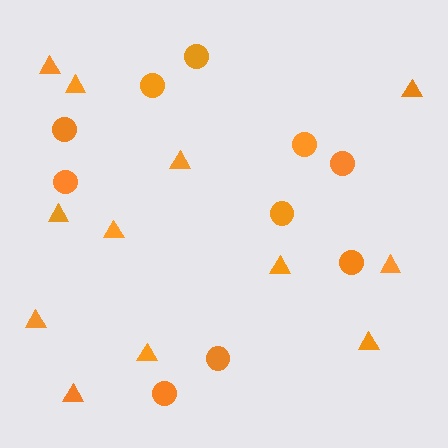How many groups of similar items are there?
There are 2 groups: one group of triangles (12) and one group of circles (10).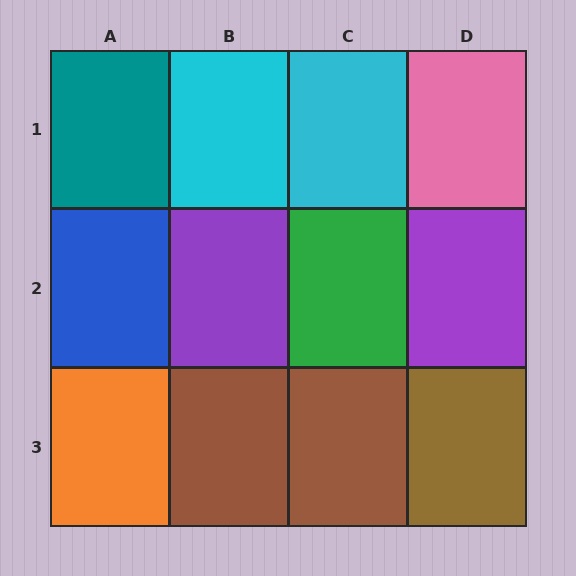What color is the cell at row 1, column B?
Cyan.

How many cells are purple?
2 cells are purple.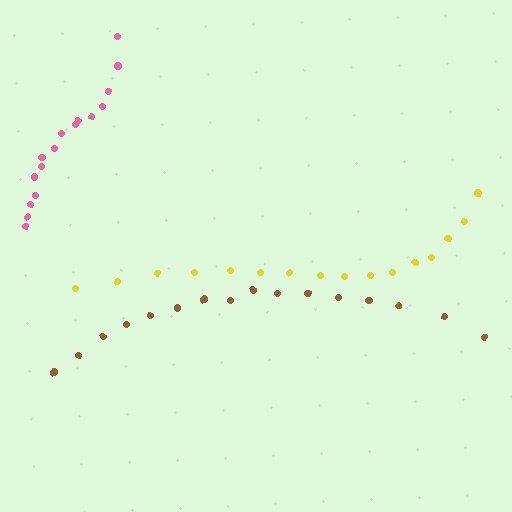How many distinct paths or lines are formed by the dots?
There are 3 distinct paths.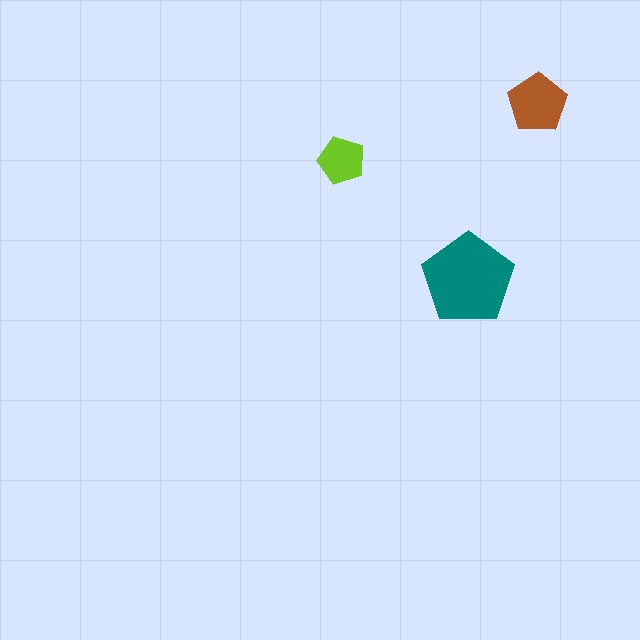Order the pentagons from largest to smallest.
the teal one, the brown one, the lime one.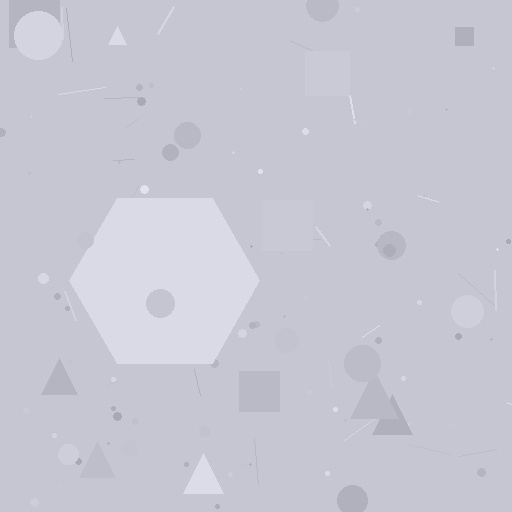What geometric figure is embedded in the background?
A hexagon is embedded in the background.